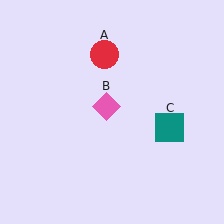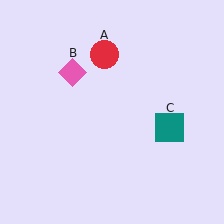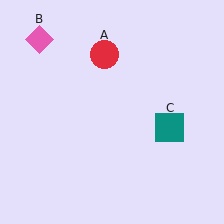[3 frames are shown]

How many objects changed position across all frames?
1 object changed position: pink diamond (object B).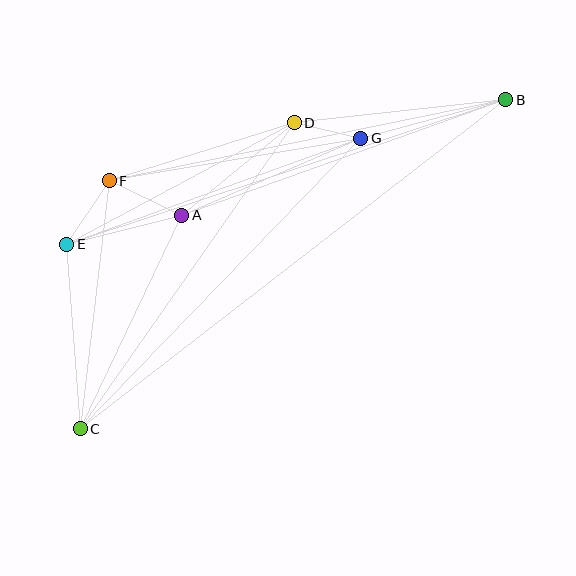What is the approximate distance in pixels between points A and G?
The distance between A and G is approximately 195 pixels.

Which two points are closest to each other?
Points D and G are closest to each other.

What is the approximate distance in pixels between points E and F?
The distance between E and F is approximately 76 pixels.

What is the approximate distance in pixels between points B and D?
The distance between B and D is approximately 213 pixels.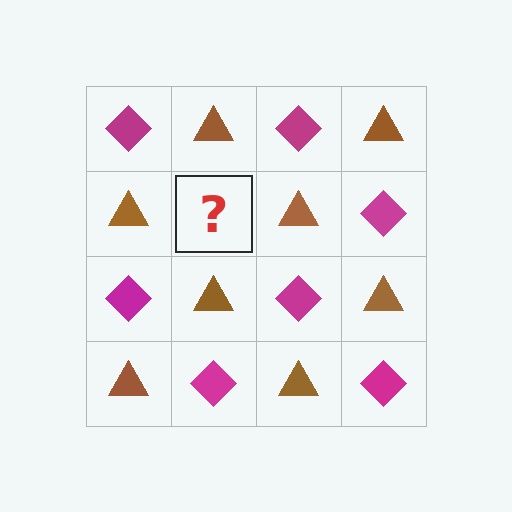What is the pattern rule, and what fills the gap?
The rule is that it alternates magenta diamond and brown triangle in a checkerboard pattern. The gap should be filled with a magenta diamond.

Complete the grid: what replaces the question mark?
The question mark should be replaced with a magenta diamond.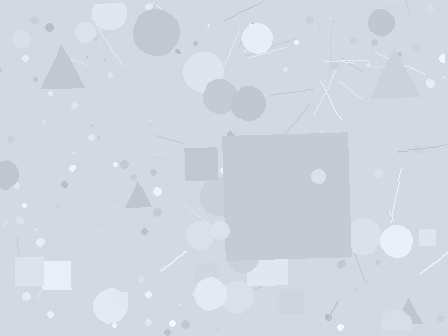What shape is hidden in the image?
A square is hidden in the image.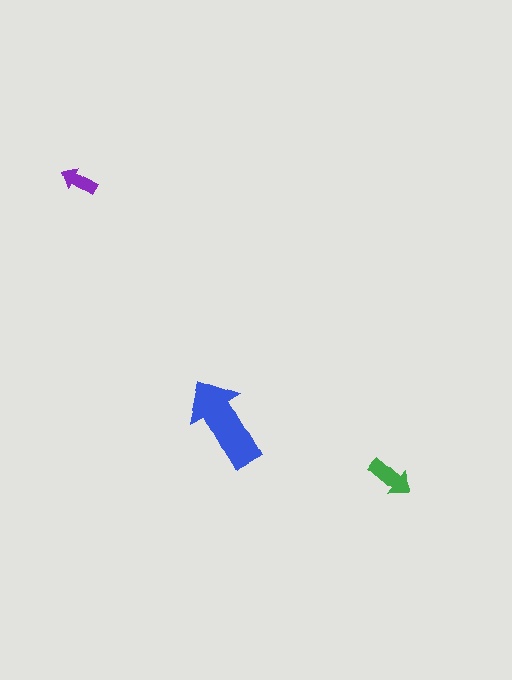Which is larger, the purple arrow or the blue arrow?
The blue one.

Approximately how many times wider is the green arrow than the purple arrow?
About 1.5 times wider.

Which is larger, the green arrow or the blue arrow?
The blue one.